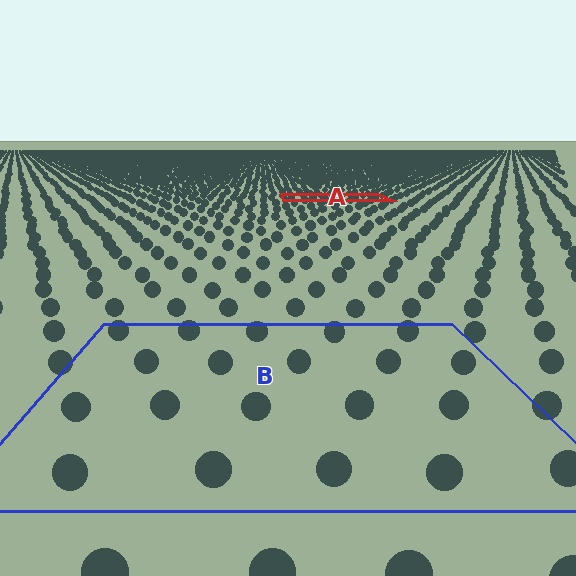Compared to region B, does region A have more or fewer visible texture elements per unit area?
Region A has more texture elements per unit area — they are packed more densely because it is farther away.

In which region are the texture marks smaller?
The texture marks are smaller in region A, because it is farther away.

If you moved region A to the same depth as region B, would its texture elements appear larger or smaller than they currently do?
They would appear larger. At a closer depth, the same texture elements are projected at a bigger on-screen size.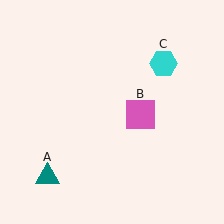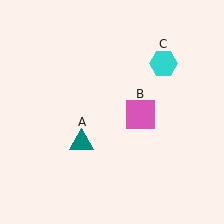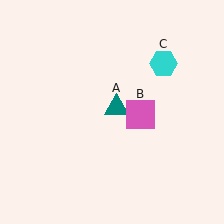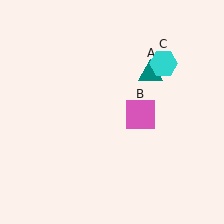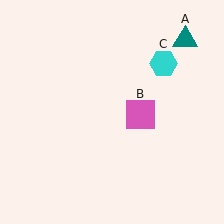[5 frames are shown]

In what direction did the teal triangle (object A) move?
The teal triangle (object A) moved up and to the right.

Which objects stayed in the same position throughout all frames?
Pink square (object B) and cyan hexagon (object C) remained stationary.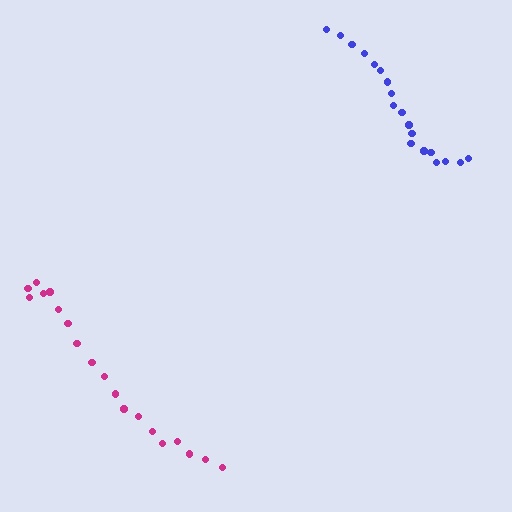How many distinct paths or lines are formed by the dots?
There are 2 distinct paths.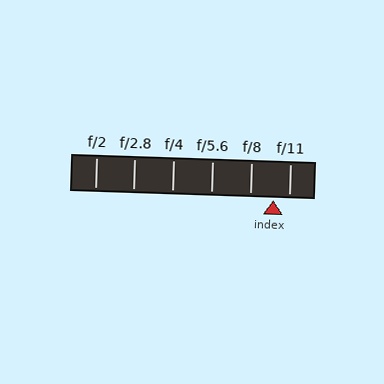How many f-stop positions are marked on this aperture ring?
There are 6 f-stop positions marked.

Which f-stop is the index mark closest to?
The index mark is closest to f/11.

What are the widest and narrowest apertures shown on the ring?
The widest aperture shown is f/2 and the narrowest is f/11.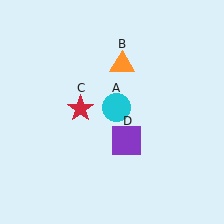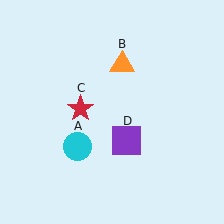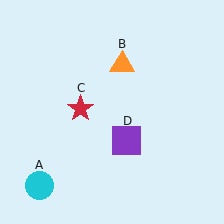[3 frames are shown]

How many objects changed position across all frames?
1 object changed position: cyan circle (object A).